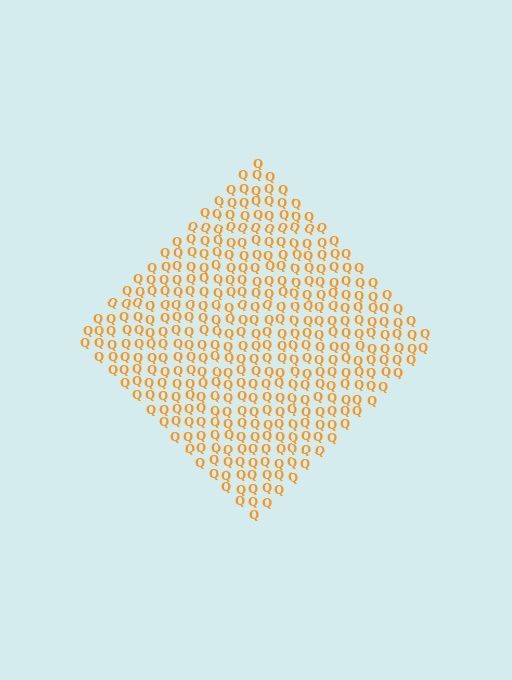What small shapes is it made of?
It is made of small letter Q's.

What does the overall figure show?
The overall figure shows a diamond.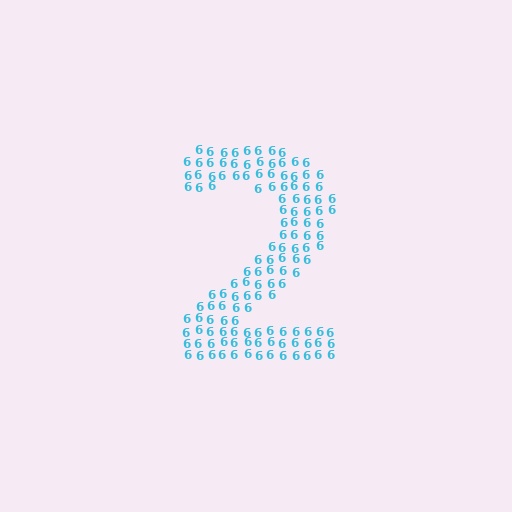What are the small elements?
The small elements are digit 6's.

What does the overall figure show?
The overall figure shows the digit 2.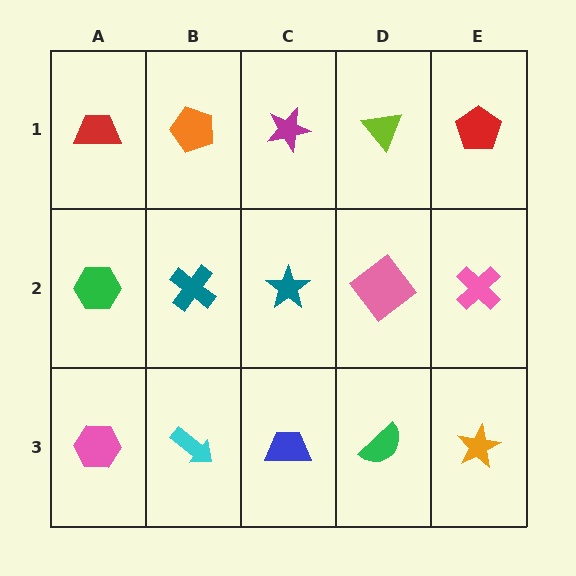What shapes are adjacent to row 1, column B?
A teal cross (row 2, column B), a red trapezoid (row 1, column A), a magenta star (row 1, column C).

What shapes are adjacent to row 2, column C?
A magenta star (row 1, column C), a blue trapezoid (row 3, column C), a teal cross (row 2, column B), a pink diamond (row 2, column D).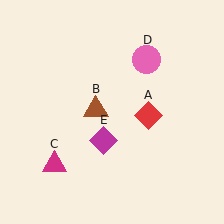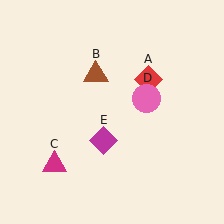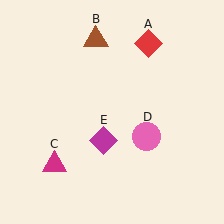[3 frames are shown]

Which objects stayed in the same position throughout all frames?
Magenta triangle (object C) and magenta diamond (object E) remained stationary.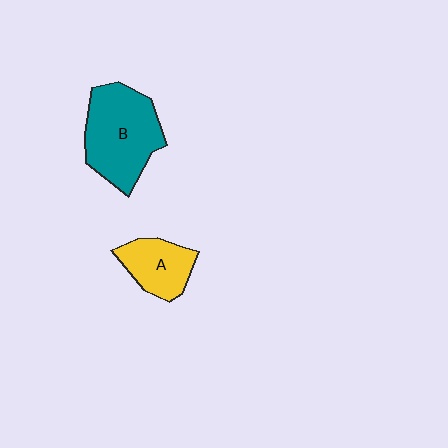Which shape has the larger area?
Shape B (teal).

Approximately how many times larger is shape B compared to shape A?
Approximately 1.8 times.